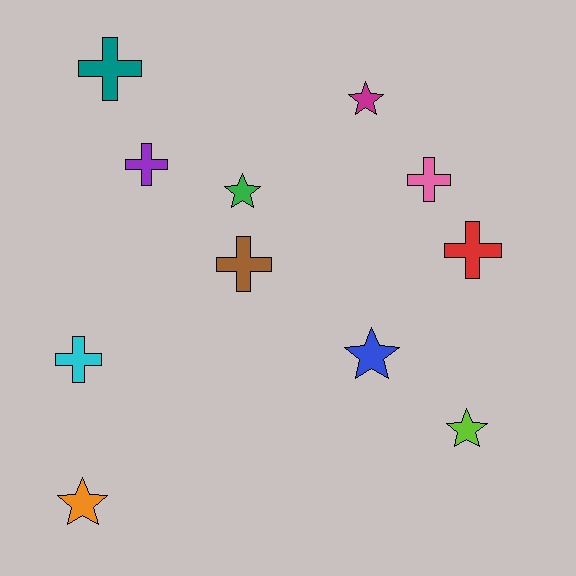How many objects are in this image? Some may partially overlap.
There are 11 objects.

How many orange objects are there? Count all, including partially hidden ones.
There is 1 orange object.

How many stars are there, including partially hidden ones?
There are 5 stars.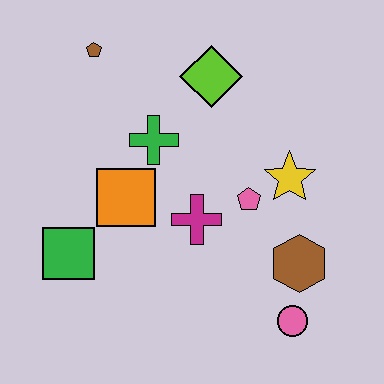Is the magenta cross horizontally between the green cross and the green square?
No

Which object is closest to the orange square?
The green cross is closest to the orange square.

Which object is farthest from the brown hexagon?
The brown pentagon is farthest from the brown hexagon.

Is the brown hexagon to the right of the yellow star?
Yes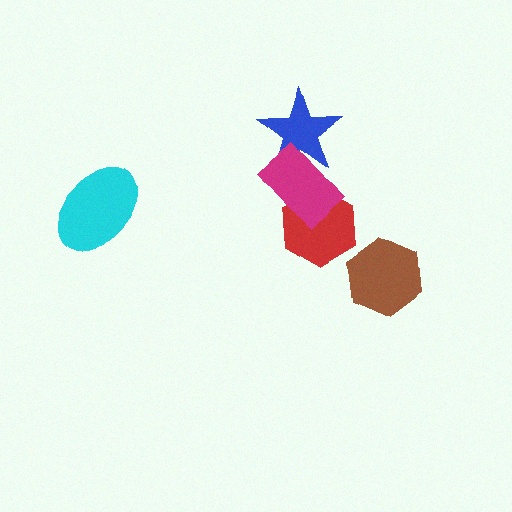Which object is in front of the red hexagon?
The magenta rectangle is in front of the red hexagon.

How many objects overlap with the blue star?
1 object overlaps with the blue star.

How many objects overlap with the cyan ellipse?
0 objects overlap with the cyan ellipse.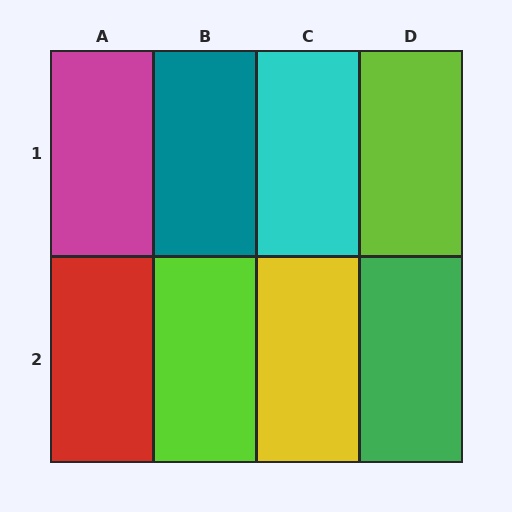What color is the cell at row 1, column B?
Teal.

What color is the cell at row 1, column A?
Magenta.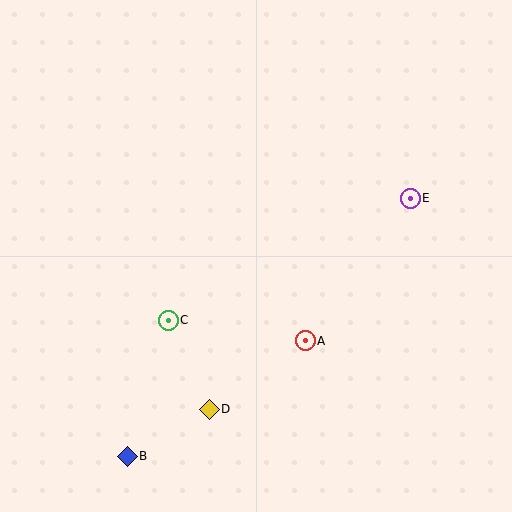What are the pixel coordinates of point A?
Point A is at (305, 341).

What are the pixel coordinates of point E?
Point E is at (410, 198).